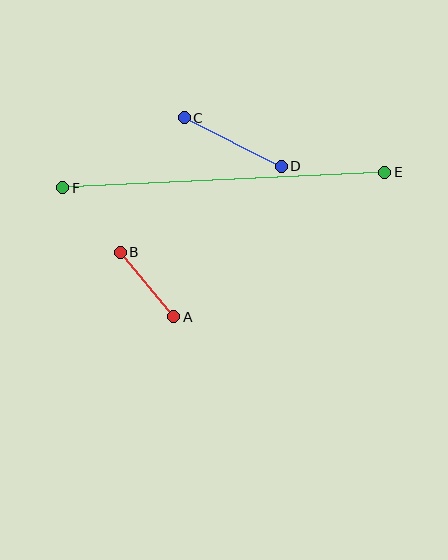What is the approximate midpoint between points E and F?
The midpoint is at approximately (224, 180) pixels.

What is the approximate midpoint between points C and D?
The midpoint is at approximately (233, 142) pixels.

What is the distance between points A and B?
The distance is approximately 84 pixels.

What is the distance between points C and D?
The distance is approximately 109 pixels.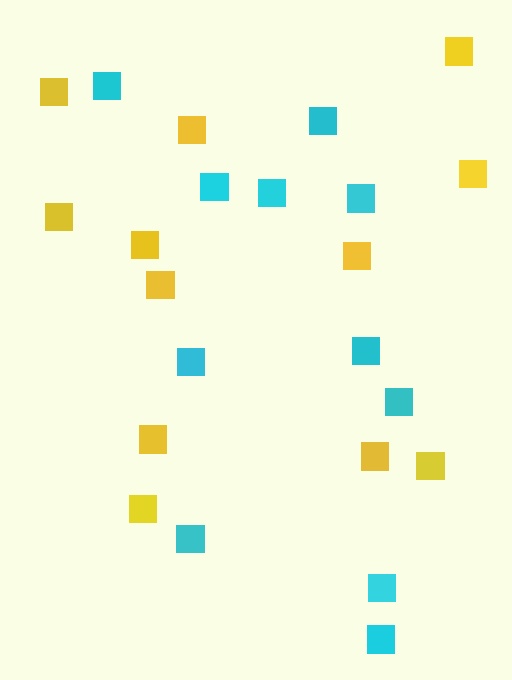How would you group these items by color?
There are 2 groups: one group of cyan squares (11) and one group of yellow squares (12).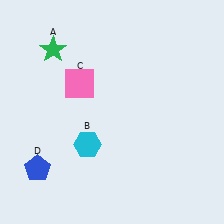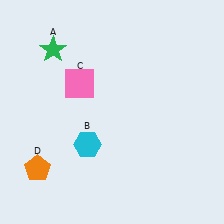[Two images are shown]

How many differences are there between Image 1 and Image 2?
There is 1 difference between the two images.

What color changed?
The pentagon (D) changed from blue in Image 1 to orange in Image 2.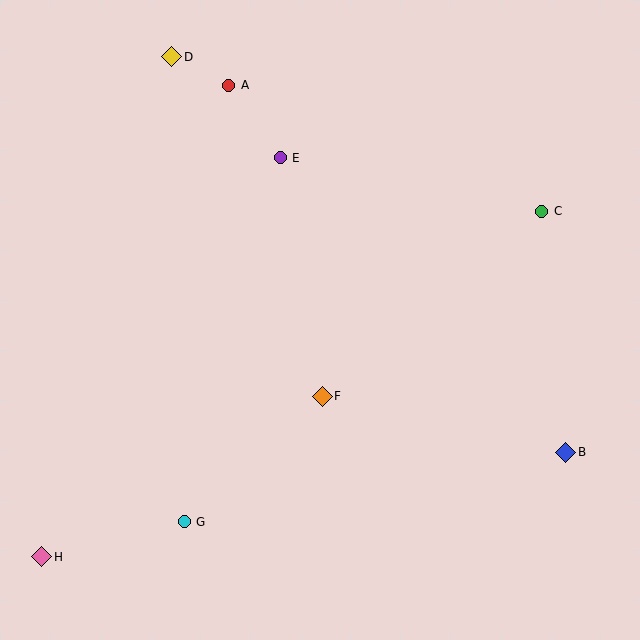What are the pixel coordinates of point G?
Point G is at (184, 522).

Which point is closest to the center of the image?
Point F at (322, 396) is closest to the center.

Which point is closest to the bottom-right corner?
Point B is closest to the bottom-right corner.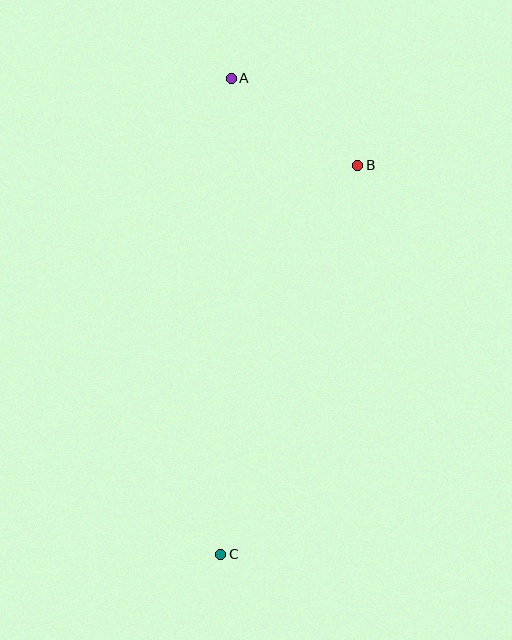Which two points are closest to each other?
Points A and B are closest to each other.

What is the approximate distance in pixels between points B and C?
The distance between B and C is approximately 412 pixels.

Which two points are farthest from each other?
Points A and C are farthest from each other.